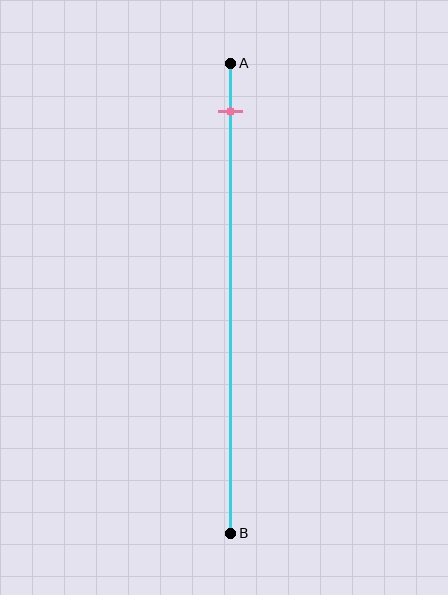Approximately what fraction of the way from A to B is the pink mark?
The pink mark is approximately 10% of the way from A to B.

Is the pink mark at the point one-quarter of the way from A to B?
No, the mark is at about 10% from A, not at the 25% one-quarter point.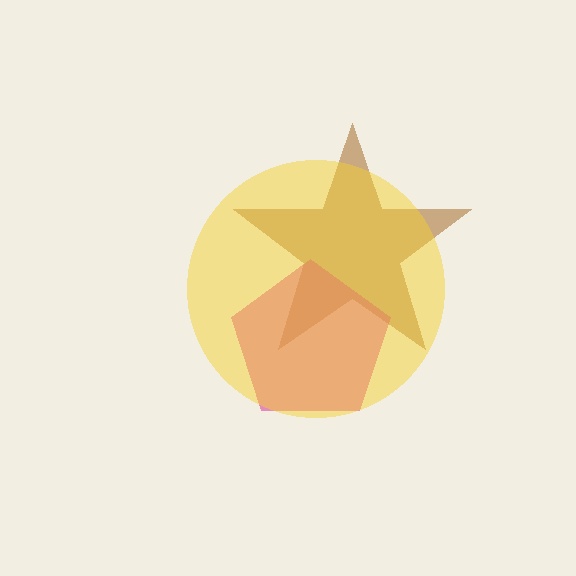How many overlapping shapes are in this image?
There are 3 overlapping shapes in the image.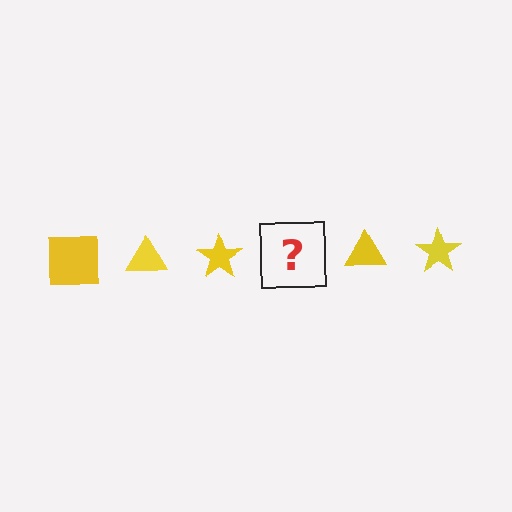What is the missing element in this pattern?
The missing element is a yellow square.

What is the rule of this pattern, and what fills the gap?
The rule is that the pattern cycles through square, triangle, star shapes in yellow. The gap should be filled with a yellow square.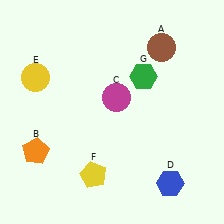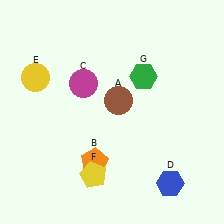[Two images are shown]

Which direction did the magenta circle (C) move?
The magenta circle (C) moved left.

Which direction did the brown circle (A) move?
The brown circle (A) moved down.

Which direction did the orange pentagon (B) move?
The orange pentagon (B) moved right.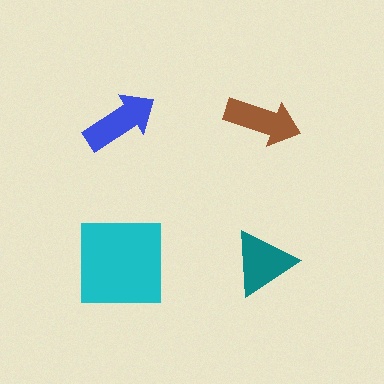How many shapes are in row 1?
2 shapes.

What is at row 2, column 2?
A teal triangle.